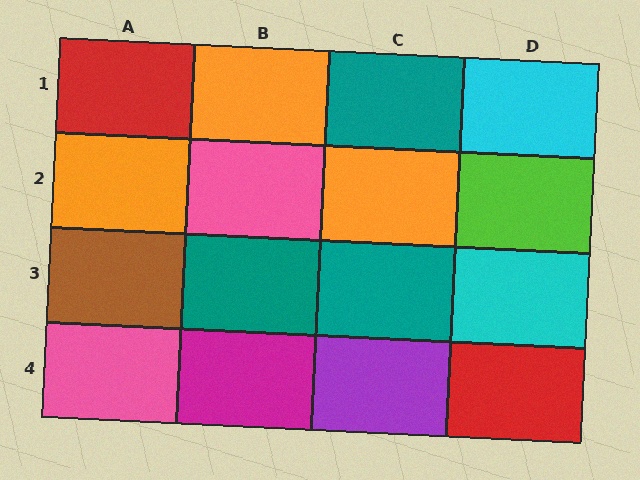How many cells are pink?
2 cells are pink.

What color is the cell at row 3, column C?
Teal.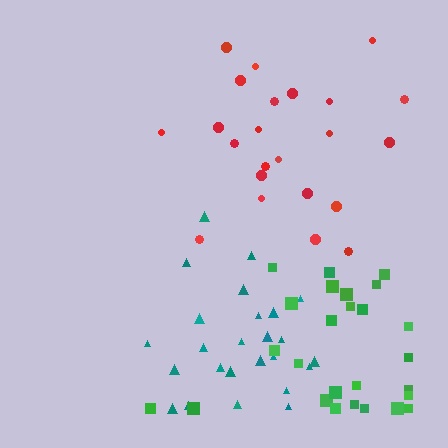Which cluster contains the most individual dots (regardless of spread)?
Green (27).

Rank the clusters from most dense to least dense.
teal, green, red.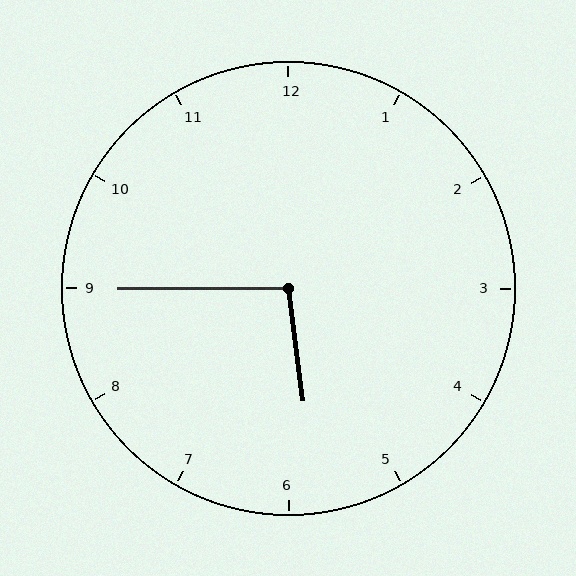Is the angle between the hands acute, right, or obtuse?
It is obtuse.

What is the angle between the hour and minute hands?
Approximately 98 degrees.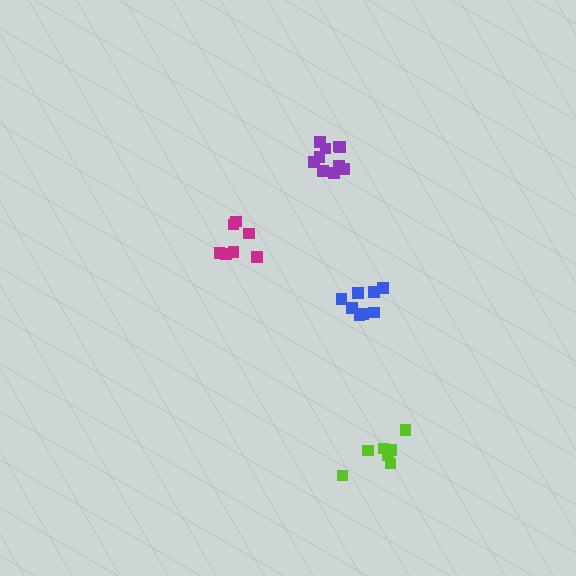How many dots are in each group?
Group 1: 7 dots, Group 2: 7 dots, Group 3: 8 dots, Group 4: 10 dots (32 total).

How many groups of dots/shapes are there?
There are 4 groups.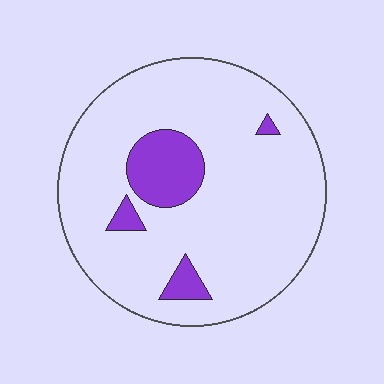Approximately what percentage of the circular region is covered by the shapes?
Approximately 15%.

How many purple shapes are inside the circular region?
4.